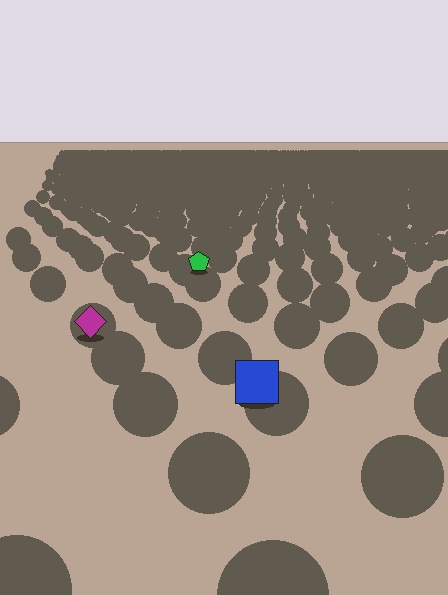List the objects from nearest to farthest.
From nearest to farthest: the blue square, the magenta diamond, the green pentagon.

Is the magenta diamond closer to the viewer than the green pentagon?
Yes. The magenta diamond is closer — you can tell from the texture gradient: the ground texture is coarser near it.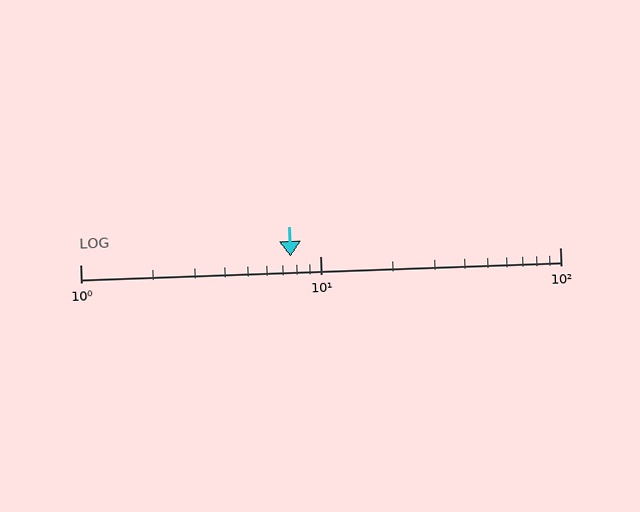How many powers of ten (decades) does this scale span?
The scale spans 2 decades, from 1 to 100.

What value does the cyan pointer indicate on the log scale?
The pointer indicates approximately 7.5.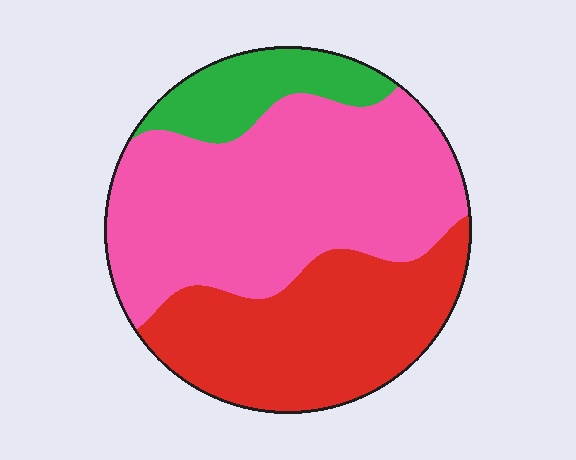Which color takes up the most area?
Pink, at roughly 55%.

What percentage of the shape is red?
Red covers about 35% of the shape.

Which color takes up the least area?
Green, at roughly 15%.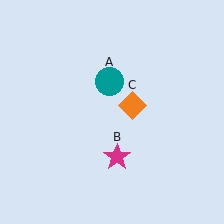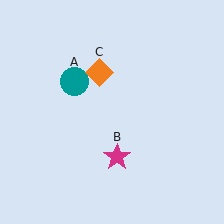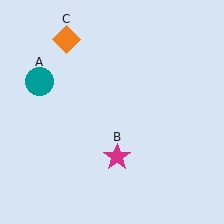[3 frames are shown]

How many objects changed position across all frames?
2 objects changed position: teal circle (object A), orange diamond (object C).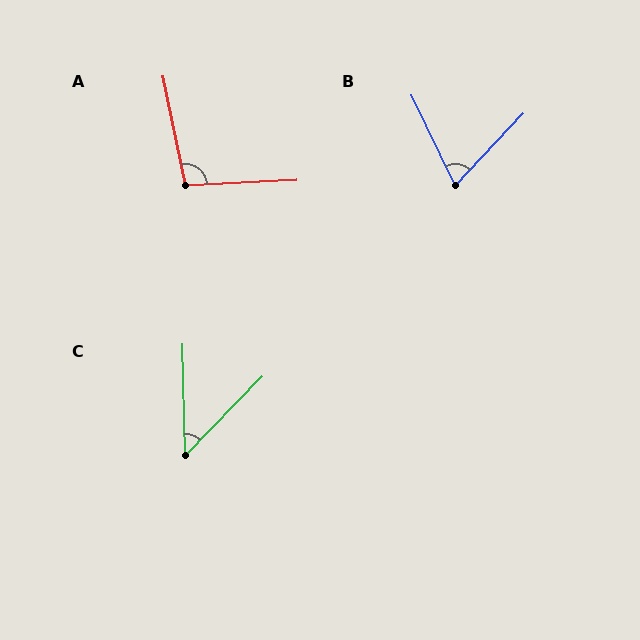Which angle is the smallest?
C, at approximately 46 degrees.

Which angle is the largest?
A, at approximately 99 degrees.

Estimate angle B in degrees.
Approximately 69 degrees.